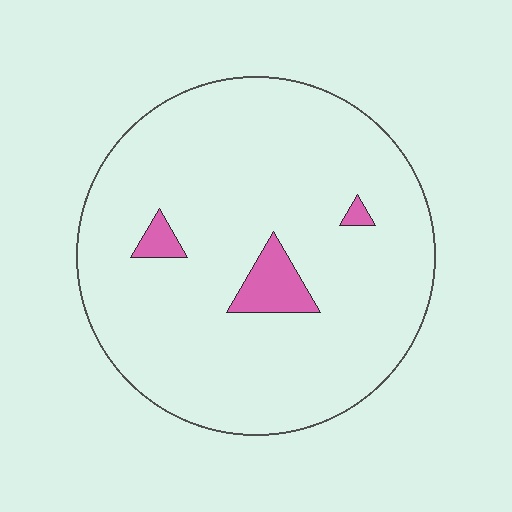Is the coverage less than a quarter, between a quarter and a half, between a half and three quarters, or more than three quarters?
Less than a quarter.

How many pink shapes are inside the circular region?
3.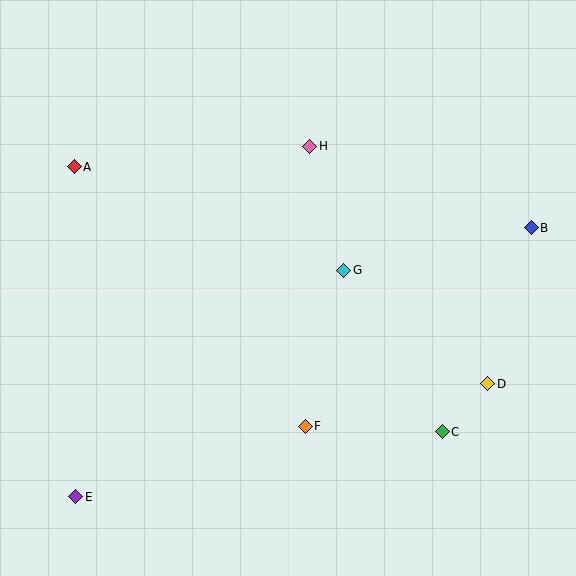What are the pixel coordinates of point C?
Point C is at (442, 432).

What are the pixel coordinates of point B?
Point B is at (531, 228).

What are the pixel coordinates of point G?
Point G is at (344, 270).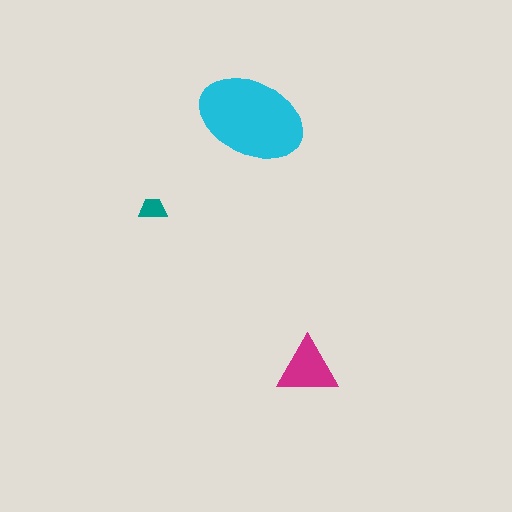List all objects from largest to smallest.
The cyan ellipse, the magenta triangle, the teal trapezoid.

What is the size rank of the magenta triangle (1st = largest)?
2nd.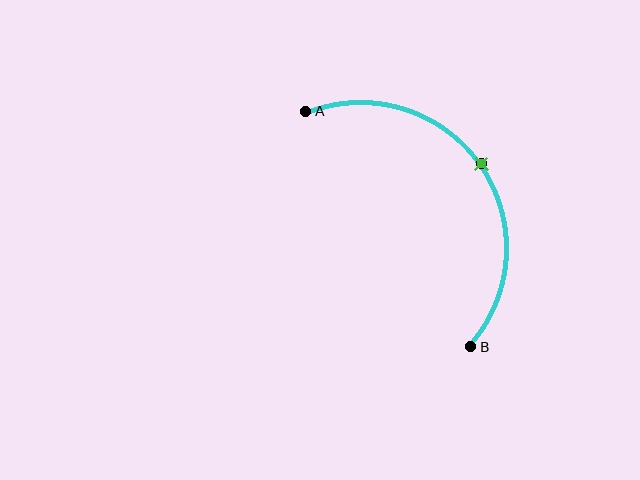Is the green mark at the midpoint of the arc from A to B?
Yes. The green mark lies on the arc at equal arc-length from both A and B — it is the arc midpoint.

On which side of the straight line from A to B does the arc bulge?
The arc bulges above and to the right of the straight line connecting A and B.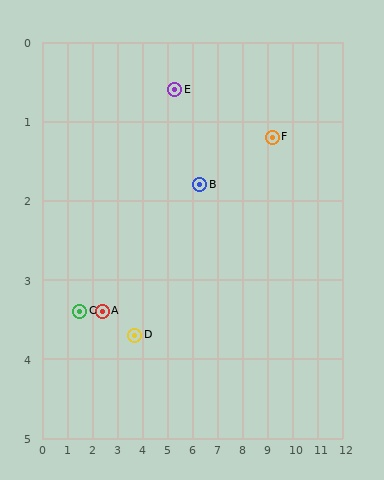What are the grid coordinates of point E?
Point E is at approximately (5.3, 0.6).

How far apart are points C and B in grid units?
Points C and B are about 5.1 grid units apart.